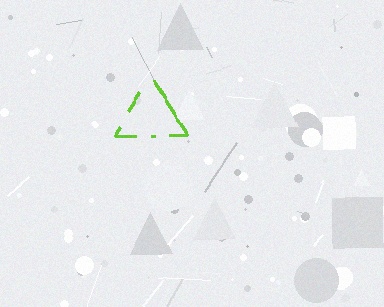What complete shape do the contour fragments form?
The contour fragments form a triangle.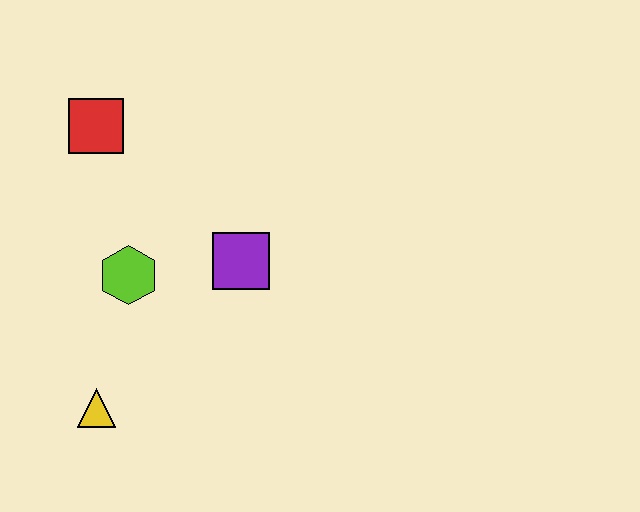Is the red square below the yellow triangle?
No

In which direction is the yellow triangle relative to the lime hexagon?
The yellow triangle is below the lime hexagon.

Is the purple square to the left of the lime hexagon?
No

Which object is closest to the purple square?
The lime hexagon is closest to the purple square.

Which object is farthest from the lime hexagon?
The red square is farthest from the lime hexagon.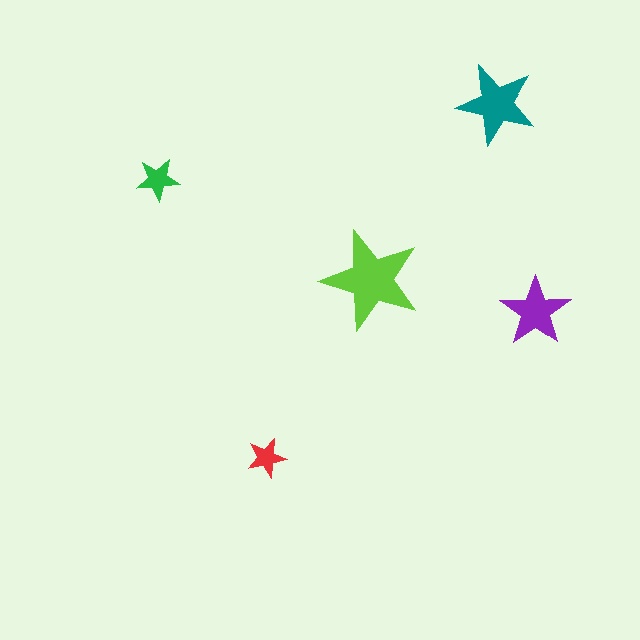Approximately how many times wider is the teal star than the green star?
About 2 times wider.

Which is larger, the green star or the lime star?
The lime one.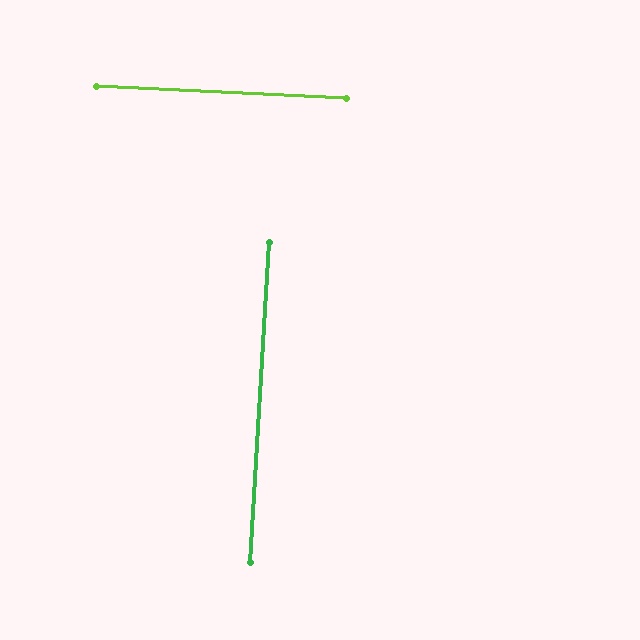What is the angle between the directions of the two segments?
Approximately 89 degrees.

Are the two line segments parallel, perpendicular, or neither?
Perpendicular — they meet at approximately 89°.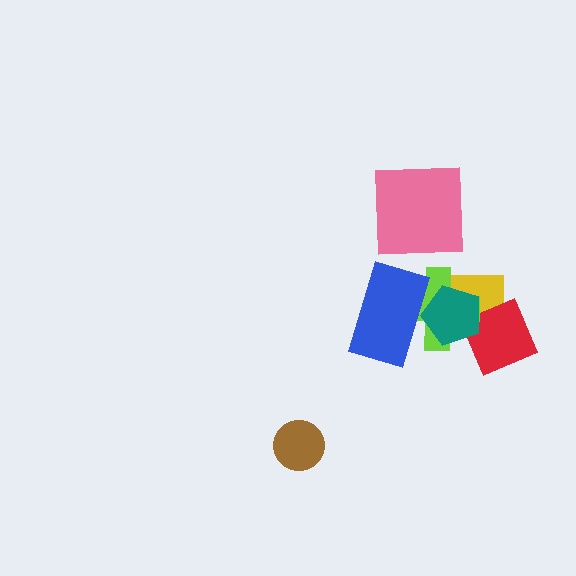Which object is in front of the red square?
The teal pentagon is in front of the red square.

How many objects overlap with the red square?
2 objects overlap with the red square.